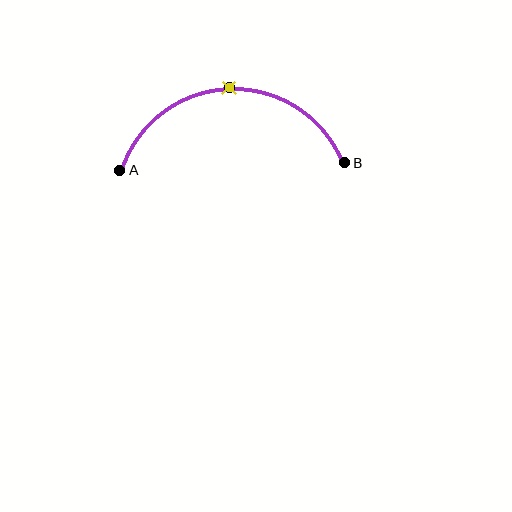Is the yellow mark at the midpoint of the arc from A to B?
Yes. The yellow mark lies on the arc at equal arc-length from both A and B — it is the arc midpoint.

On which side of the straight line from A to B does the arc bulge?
The arc bulges above the straight line connecting A and B.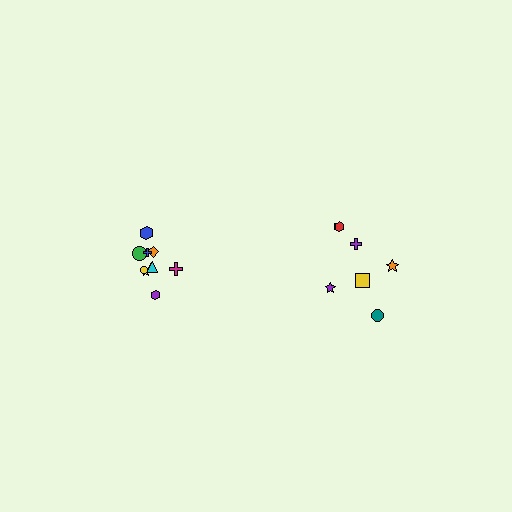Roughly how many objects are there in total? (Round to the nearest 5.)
Roughly 15 objects in total.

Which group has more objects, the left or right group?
The left group.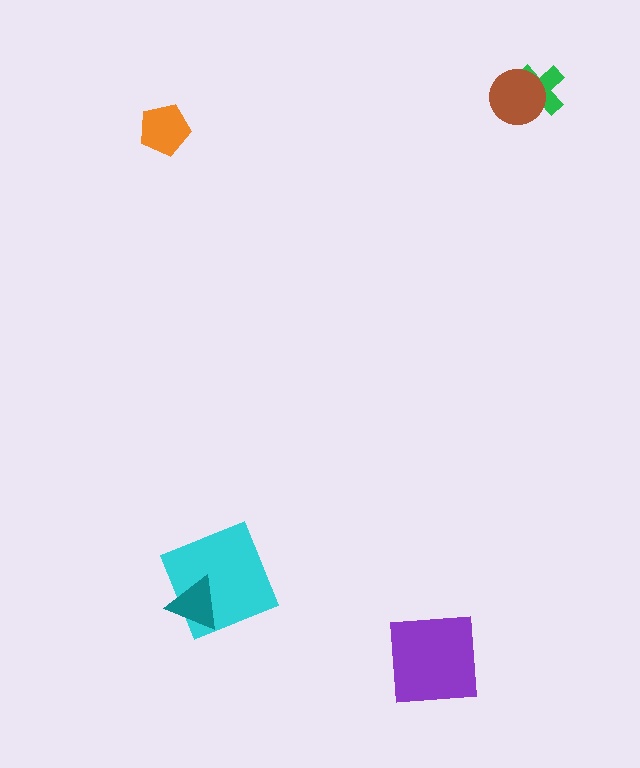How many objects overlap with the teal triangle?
1 object overlaps with the teal triangle.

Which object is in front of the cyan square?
The teal triangle is in front of the cyan square.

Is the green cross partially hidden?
Yes, it is partially covered by another shape.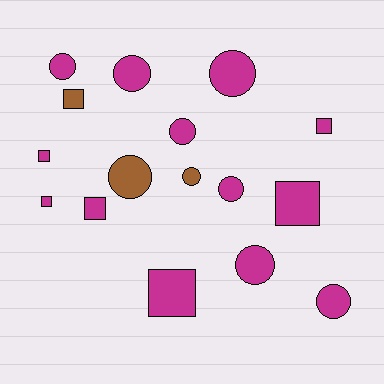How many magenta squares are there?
There are 6 magenta squares.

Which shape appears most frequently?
Circle, with 9 objects.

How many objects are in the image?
There are 16 objects.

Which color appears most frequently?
Magenta, with 13 objects.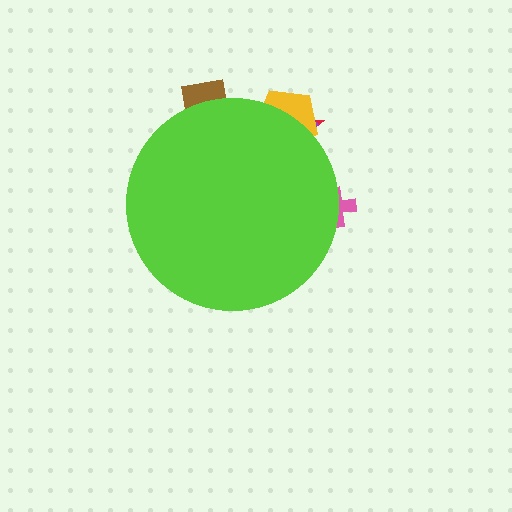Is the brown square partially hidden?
Yes, the brown square is partially hidden behind the lime circle.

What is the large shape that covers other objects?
A lime circle.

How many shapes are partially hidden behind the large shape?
5 shapes are partially hidden.